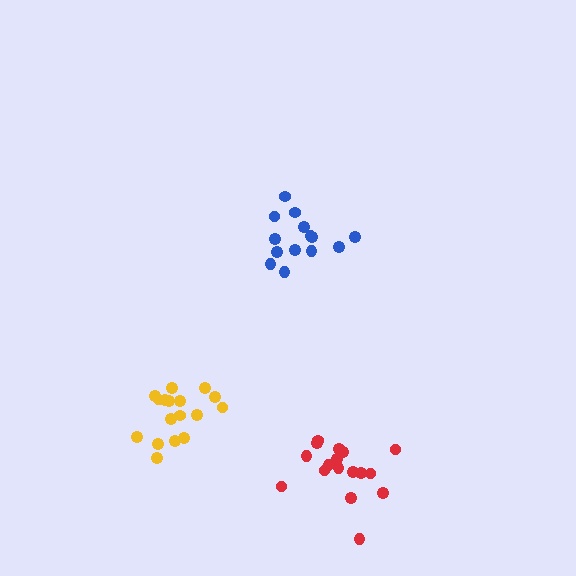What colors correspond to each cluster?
The clusters are colored: blue, yellow, red.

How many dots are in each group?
Group 1: 14 dots, Group 2: 17 dots, Group 3: 17 dots (48 total).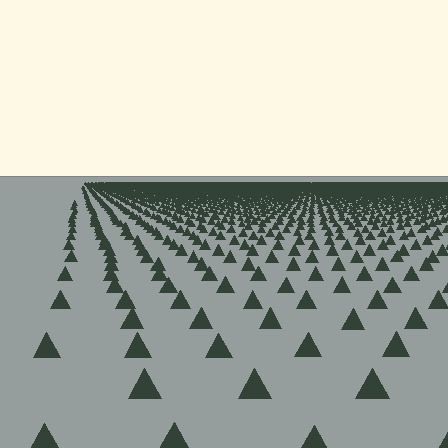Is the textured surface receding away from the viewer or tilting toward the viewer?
The surface is receding away from the viewer. Texture elements get smaller and denser toward the top.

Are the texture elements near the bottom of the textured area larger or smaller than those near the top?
Larger. Near the bottom, elements are closer to the viewer and appear at a bigger on-screen size.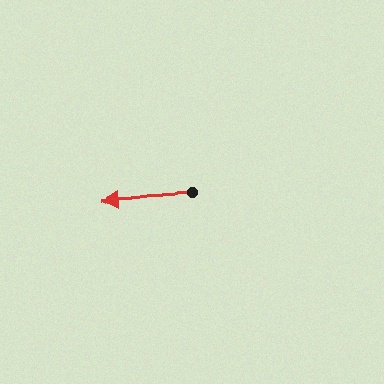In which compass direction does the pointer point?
West.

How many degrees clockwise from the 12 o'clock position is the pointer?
Approximately 266 degrees.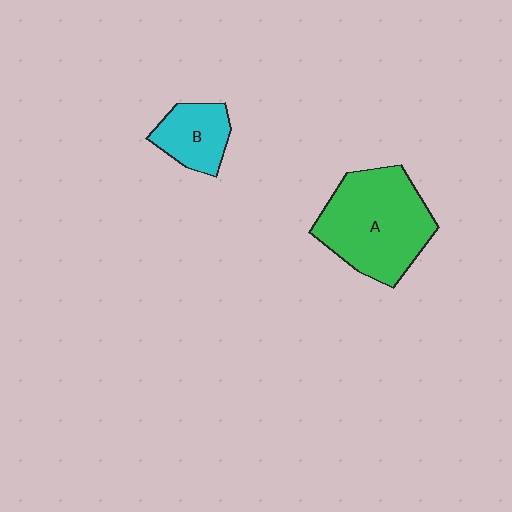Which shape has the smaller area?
Shape B (cyan).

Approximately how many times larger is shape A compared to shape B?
Approximately 2.3 times.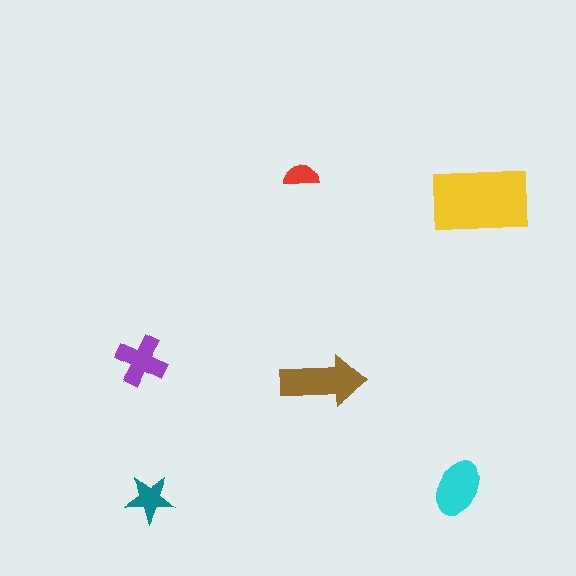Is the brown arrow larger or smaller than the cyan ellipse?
Larger.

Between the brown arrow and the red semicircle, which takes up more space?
The brown arrow.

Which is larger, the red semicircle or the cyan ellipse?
The cyan ellipse.